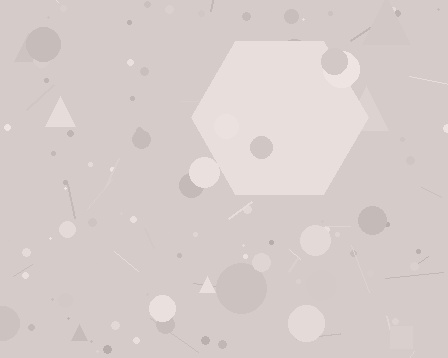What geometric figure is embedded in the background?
A hexagon is embedded in the background.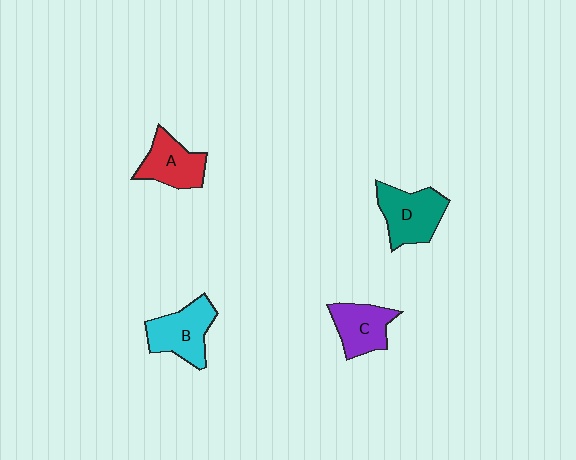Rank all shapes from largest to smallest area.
From largest to smallest: D (teal), B (cyan), A (red), C (purple).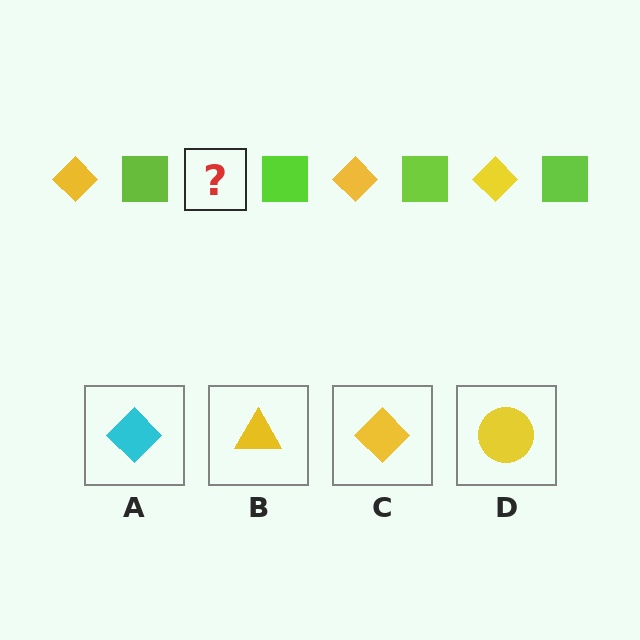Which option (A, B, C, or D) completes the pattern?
C.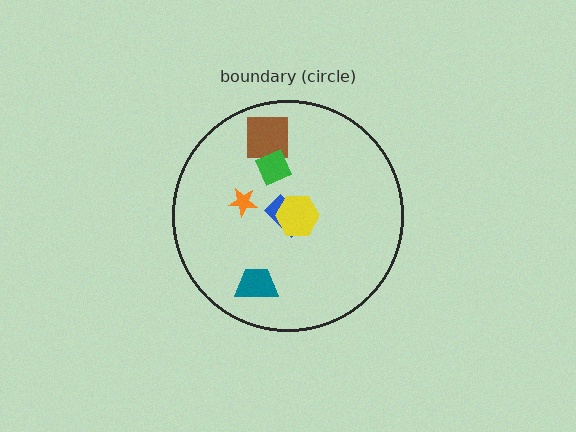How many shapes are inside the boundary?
6 inside, 0 outside.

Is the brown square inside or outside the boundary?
Inside.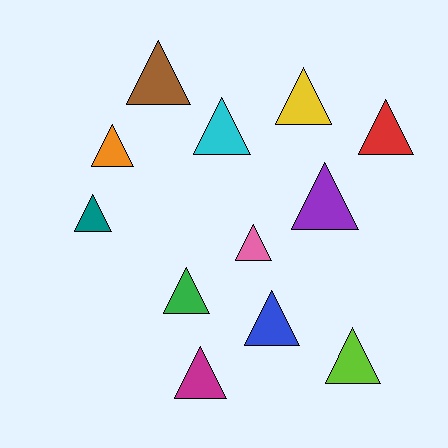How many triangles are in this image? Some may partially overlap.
There are 12 triangles.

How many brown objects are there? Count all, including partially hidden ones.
There is 1 brown object.